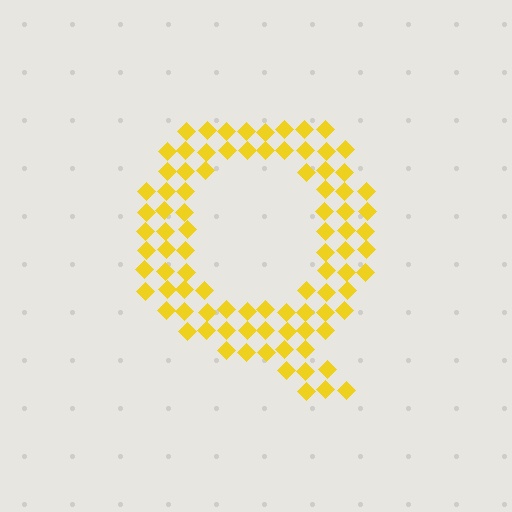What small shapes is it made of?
It is made of small diamonds.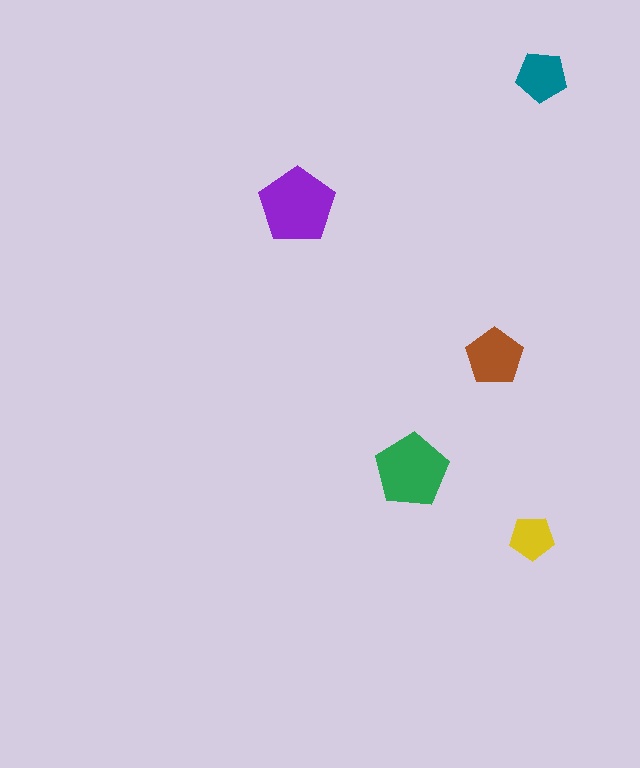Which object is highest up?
The teal pentagon is topmost.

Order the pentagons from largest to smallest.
the purple one, the green one, the brown one, the teal one, the yellow one.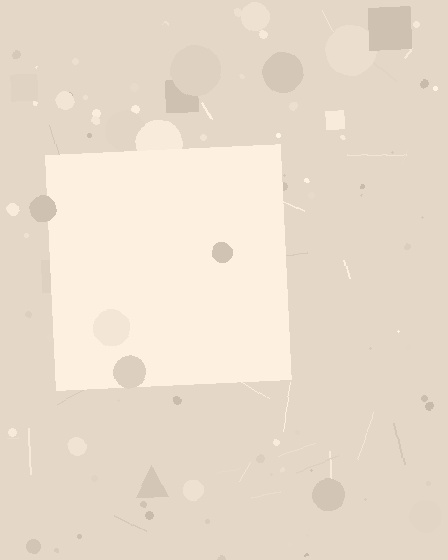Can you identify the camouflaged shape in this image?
The camouflaged shape is a square.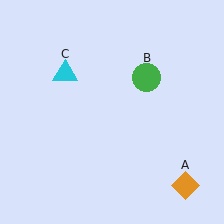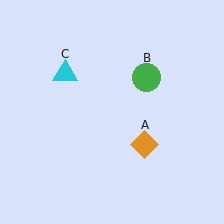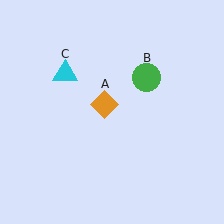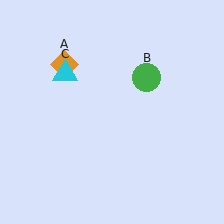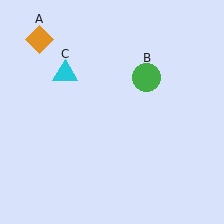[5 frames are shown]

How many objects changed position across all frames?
1 object changed position: orange diamond (object A).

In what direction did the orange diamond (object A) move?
The orange diamond (object A) moved up and to the left.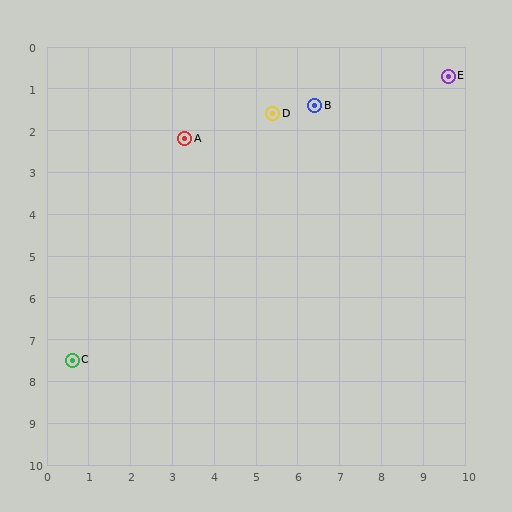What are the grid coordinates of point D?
Point D is at approximately (5.4, 1.6).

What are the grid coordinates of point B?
Point B is at approximately (6.4, 1.4).